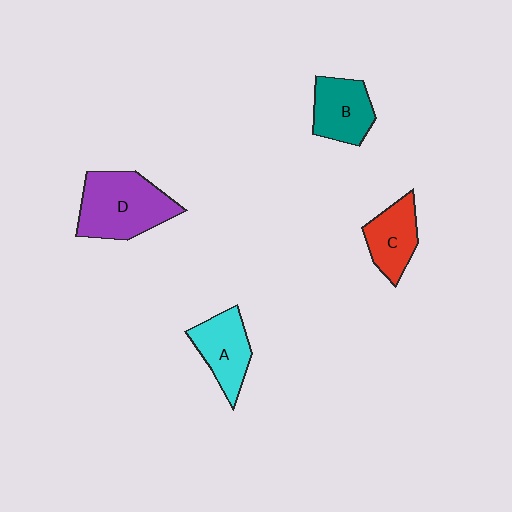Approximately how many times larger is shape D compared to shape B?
Approximately 1.5 times.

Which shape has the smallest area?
Shape C (red).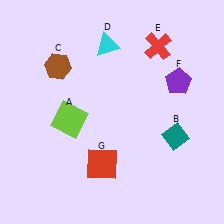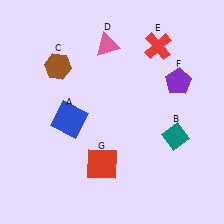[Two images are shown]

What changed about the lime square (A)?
In Image 1, A is lime. In Image 2, it changed to blue.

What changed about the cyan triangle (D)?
In Image 1, D is cyan. In Image 2, it changed to pink.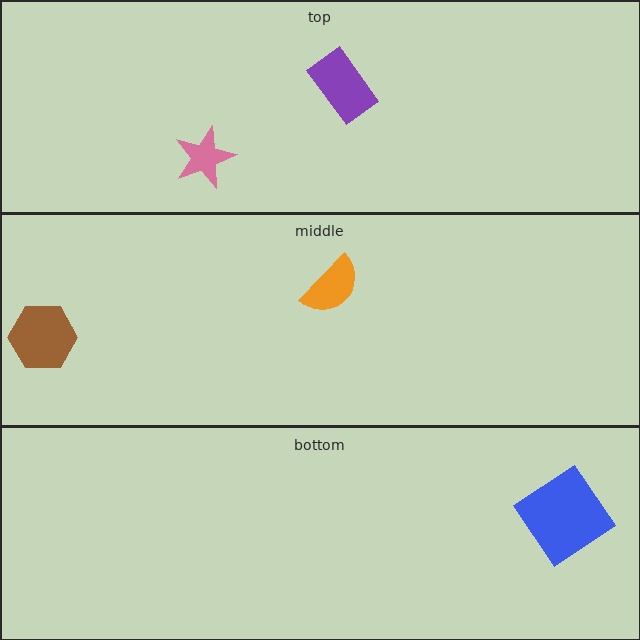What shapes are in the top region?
The purple rectangle, the pink star.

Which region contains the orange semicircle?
The middle region.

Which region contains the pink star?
The top region.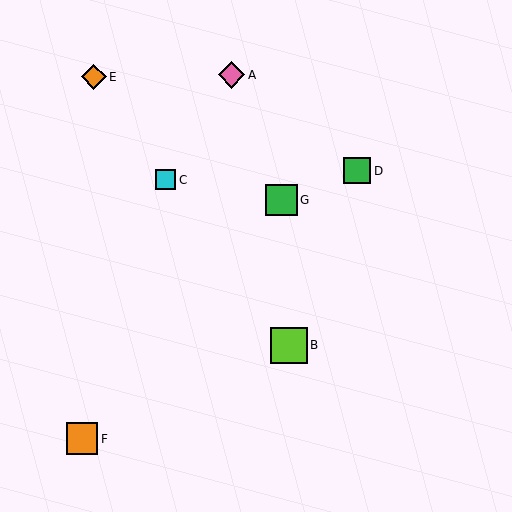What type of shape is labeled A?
Shape A is a pink diamond.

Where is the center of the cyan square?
The center of the cyan square is at (166, 180).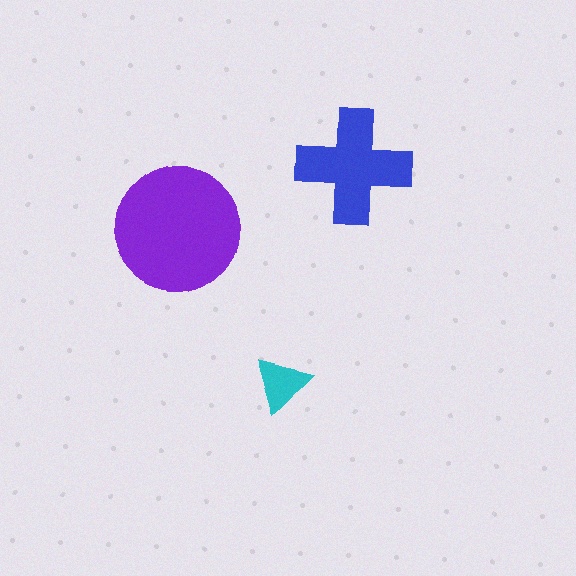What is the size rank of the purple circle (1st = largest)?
1st.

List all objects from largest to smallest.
The purple circle, the blue cross, the cyan triangle.